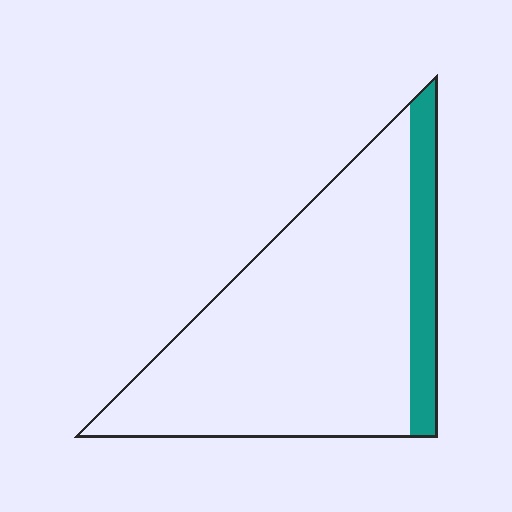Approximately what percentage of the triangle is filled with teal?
Approximately 15%.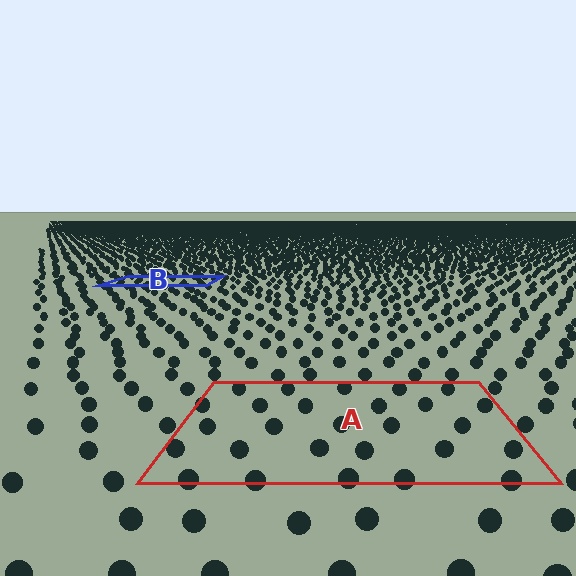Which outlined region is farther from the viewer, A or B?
Region B is farther from the viewer — the texture elements inside it appear smaller and more densely packed.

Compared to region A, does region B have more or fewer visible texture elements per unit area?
Region B has more texture elements per unit area — they are packed more densely because it is farther away.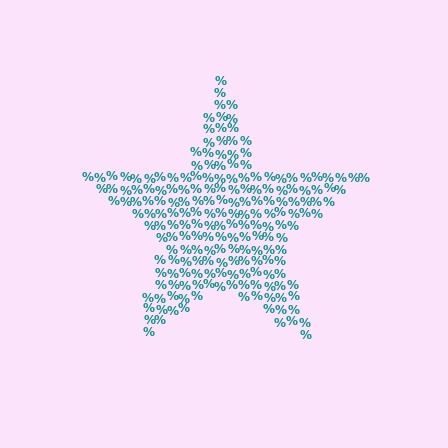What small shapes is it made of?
It is made of small percent signs.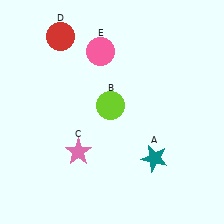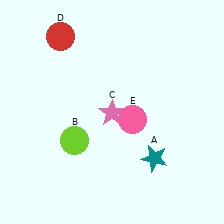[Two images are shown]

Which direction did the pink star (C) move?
The pink star (C) moved up.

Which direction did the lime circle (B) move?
The lime circle (B) moved left.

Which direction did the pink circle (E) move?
The pink circle (E) moved down.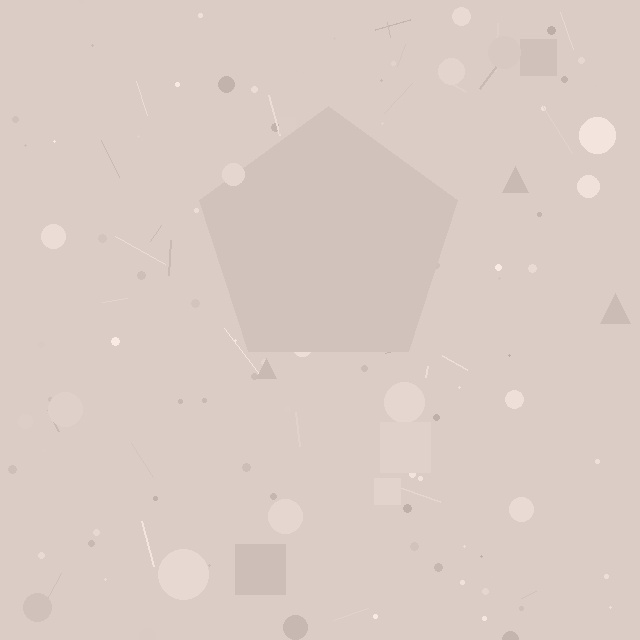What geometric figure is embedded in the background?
A pentagon is embedded in the background.